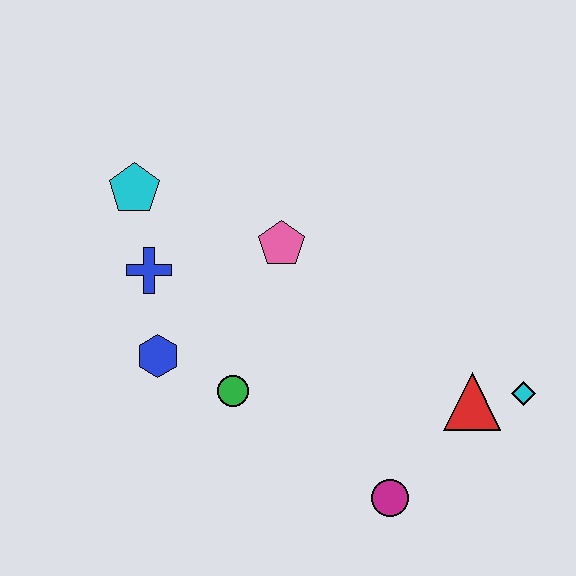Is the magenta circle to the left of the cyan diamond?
Yes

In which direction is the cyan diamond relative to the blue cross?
The cyan diamond is to the right of the blue cross.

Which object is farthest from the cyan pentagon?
The cyan diamond is farthest from the cyan pentagon.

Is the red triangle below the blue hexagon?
Yes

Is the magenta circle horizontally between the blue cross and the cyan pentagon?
No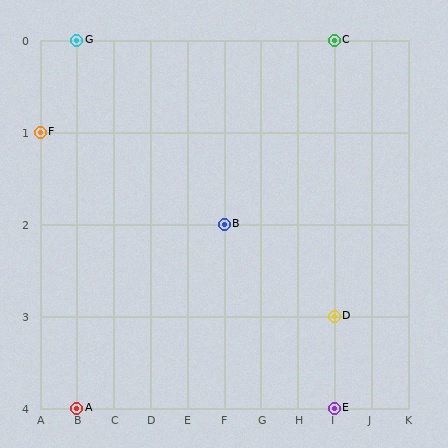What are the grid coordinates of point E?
Point E is at grid coordinates (I, 4).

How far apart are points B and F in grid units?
Points B and F are 5 columns and 1 row apart (about 5.1 grid units diagonally).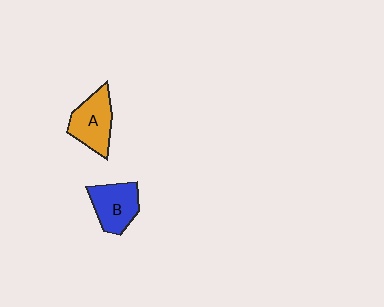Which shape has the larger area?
Shape A (orange).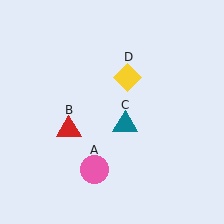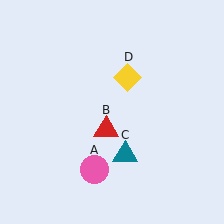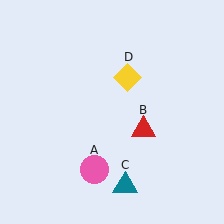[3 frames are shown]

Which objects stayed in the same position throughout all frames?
Pink circle (object A) and yellow diamond (object D) remained stationary.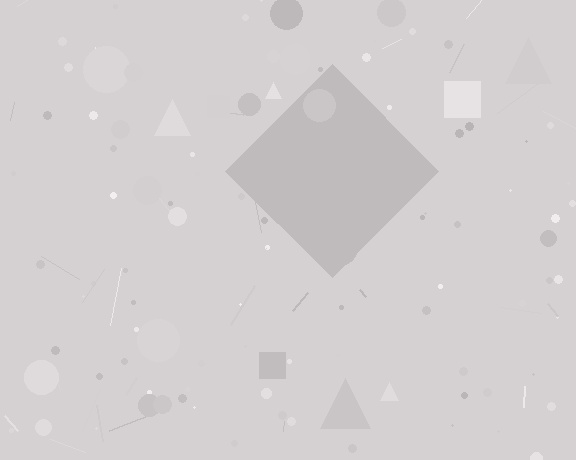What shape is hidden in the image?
A diamond is hidden in the image.